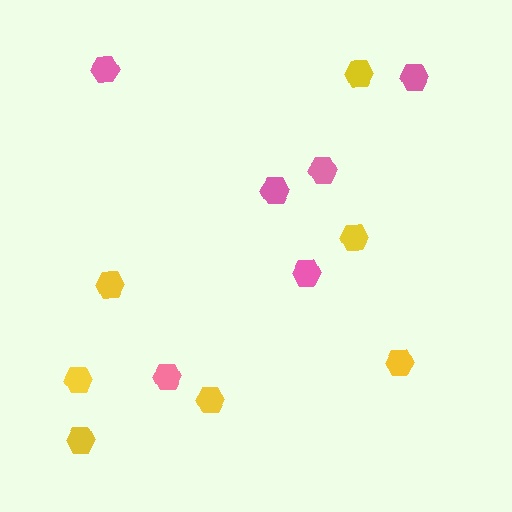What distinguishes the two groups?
There are 2 groups: one group of yellow hexagons (7) and one group of pink hexagons (6).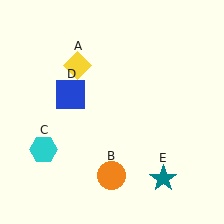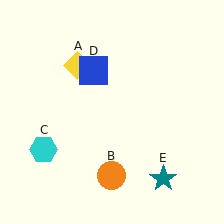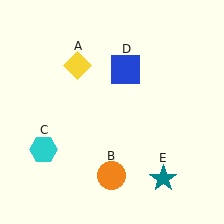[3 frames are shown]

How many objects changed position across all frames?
1 object changed position: blue square (object D).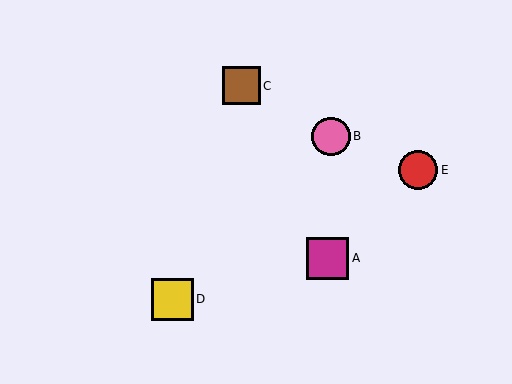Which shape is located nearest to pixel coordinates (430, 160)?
The red circle (labeled E) at (418, 170) is nearest to that location.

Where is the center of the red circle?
The center of the red circle is at (418, 170).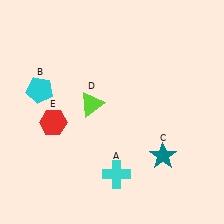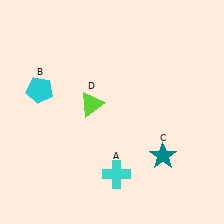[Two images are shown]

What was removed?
The red hexagon (E) was removed in Image 2.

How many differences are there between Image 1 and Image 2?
There is 1 difference between the two images.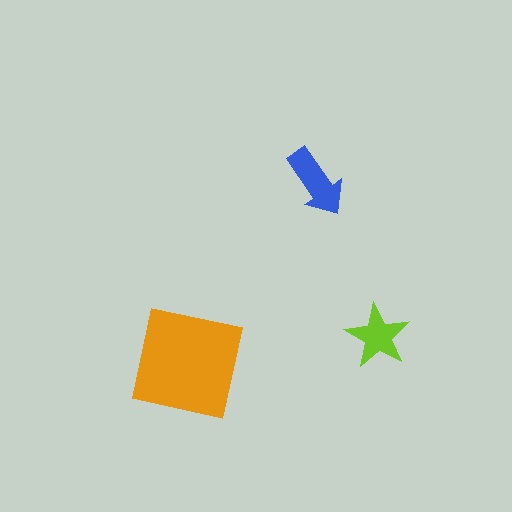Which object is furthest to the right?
The lime star is rightmost.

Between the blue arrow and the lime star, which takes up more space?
The blue arrow.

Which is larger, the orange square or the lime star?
The orange square.